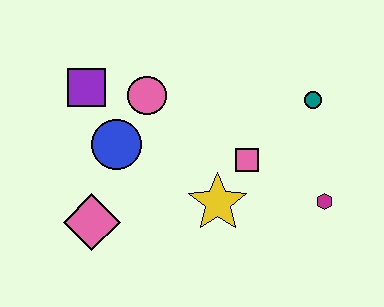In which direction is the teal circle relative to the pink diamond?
The teal circle is to the right of the pink diamond.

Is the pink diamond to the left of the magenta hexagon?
Yes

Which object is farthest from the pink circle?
The magenta hexagon is farthest from the pink circle.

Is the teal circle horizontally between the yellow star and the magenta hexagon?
Yes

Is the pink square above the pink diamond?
Yes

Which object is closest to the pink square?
The yellow star is closest to the pink square.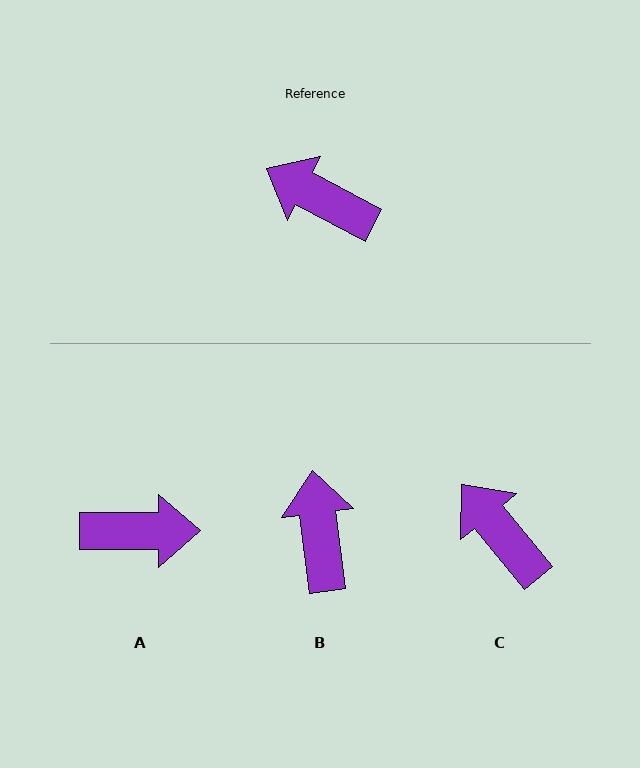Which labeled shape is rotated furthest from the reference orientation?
A, about 152 degrees away.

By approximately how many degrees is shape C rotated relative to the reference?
Approximately 23 degrees clockwise.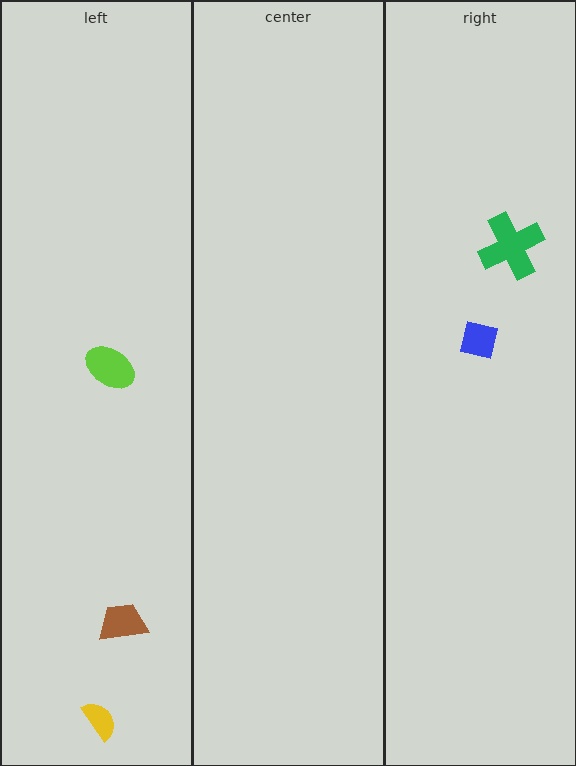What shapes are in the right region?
The green cross, the blue square.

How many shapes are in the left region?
3.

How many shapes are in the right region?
2.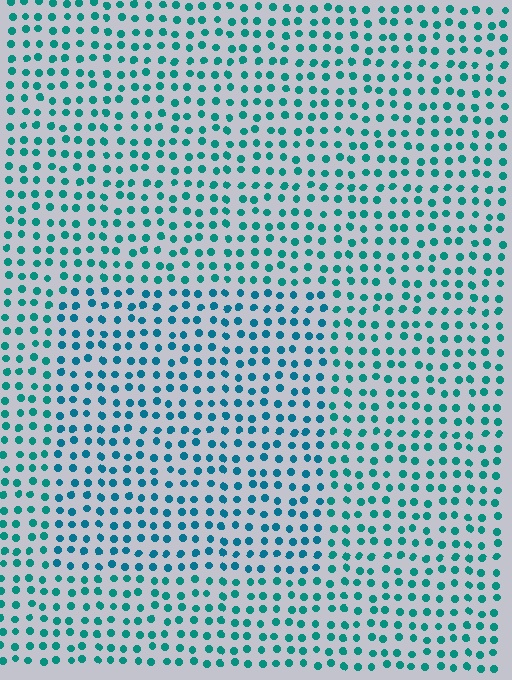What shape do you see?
I see a rectangle.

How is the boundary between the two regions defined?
The boundary is defined purely by a slight shift in hue (about 21 degrees). Spacing, size, and orientation are identical on both sides.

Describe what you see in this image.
The image is filled with small teal elements in a uniform arrangement. A rectangle-shaped region is visible where the elements are tinted to a slightly different hue, forming a subtle color boundary.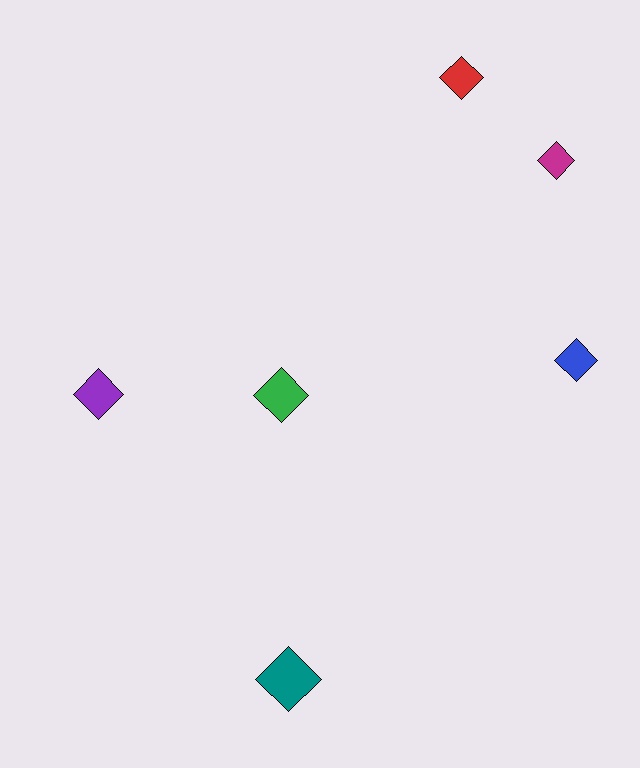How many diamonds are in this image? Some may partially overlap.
There are 6 diamonds.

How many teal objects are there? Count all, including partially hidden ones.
There is 1 teal object.